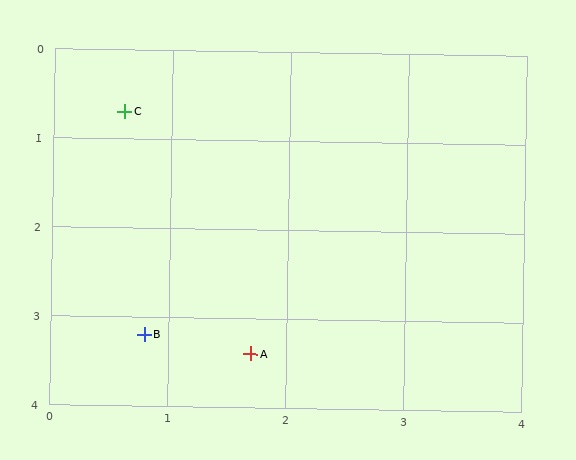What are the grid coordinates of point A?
Point A is at approximately (1.7, 3.4).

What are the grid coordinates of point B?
Point B is at approximately (0.8, 3.2).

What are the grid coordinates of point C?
Point C is at approximately (0.6, 0.7).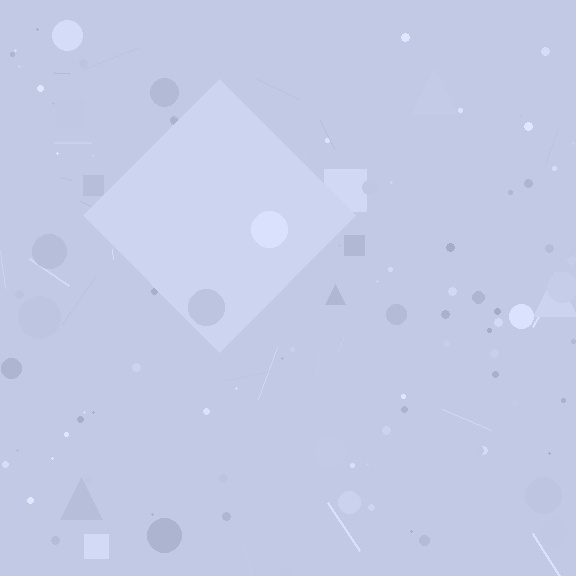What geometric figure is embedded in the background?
A diamond is embedded in the background.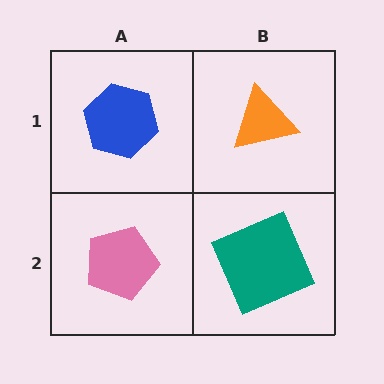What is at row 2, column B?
A teal square.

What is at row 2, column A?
A pink pentagon.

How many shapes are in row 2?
2 shapes.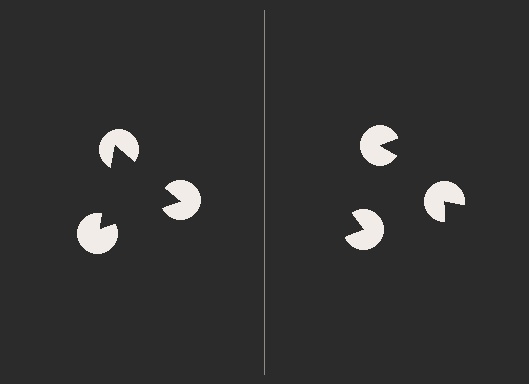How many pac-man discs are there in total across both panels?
6 — 3 on each side.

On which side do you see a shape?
An illusory triangle appears on the left side. On the right side the wedge cuts are rotated, so no coherent shape forms.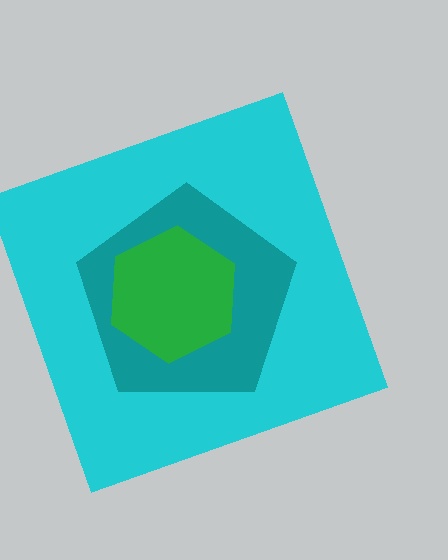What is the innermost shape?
The green hexagon.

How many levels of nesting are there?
3.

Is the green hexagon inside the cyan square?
Yes.